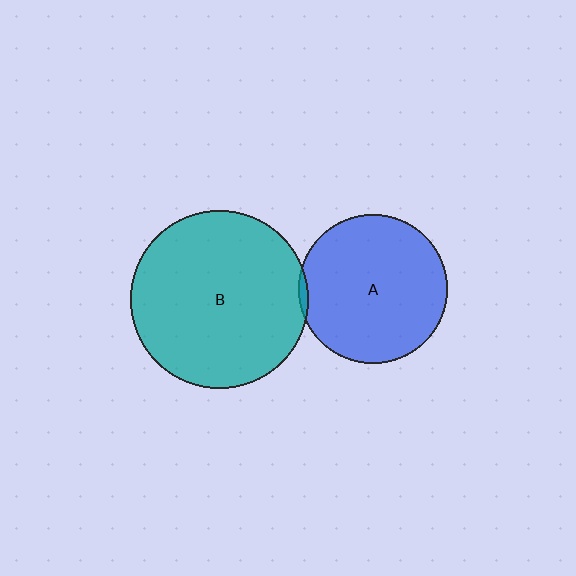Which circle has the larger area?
Circle B (teal).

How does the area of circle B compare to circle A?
Approximately 1.4 times.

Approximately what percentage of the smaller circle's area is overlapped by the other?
Approximately 5%.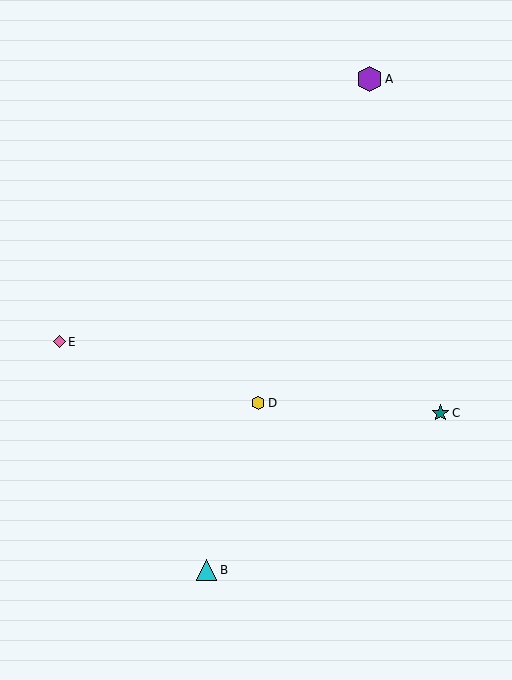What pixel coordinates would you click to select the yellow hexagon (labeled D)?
Click at (258, 403) to select the yellow hexagon D.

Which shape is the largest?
The purple hexagon (labeled A) is the largest.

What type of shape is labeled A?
Shape A is a purple hexagon.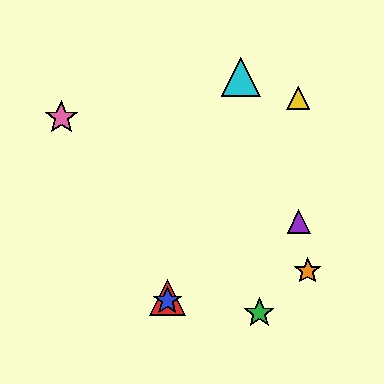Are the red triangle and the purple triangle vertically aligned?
No, the red triangle is at x≈167 and the purple triangle is at x≈299.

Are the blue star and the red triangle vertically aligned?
Yes, both are at x≈167.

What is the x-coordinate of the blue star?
The blue star is at x≈167.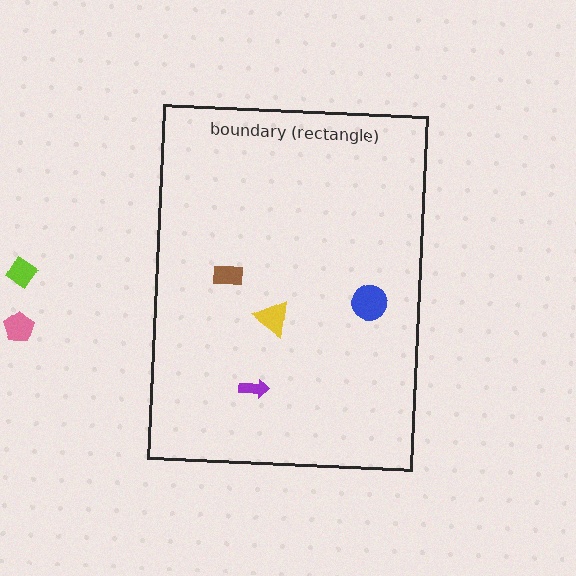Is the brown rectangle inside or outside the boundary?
Inside.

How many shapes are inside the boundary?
4 inside, 2 outside.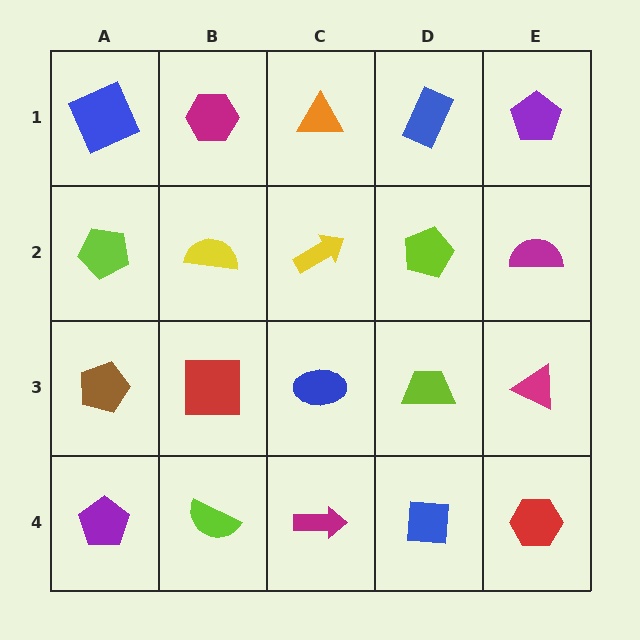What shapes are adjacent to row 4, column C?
A blue ellipse (row 3, column C), a lime semicircle (row 4, column B), a blue square (row 4, column D).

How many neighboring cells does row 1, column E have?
2.